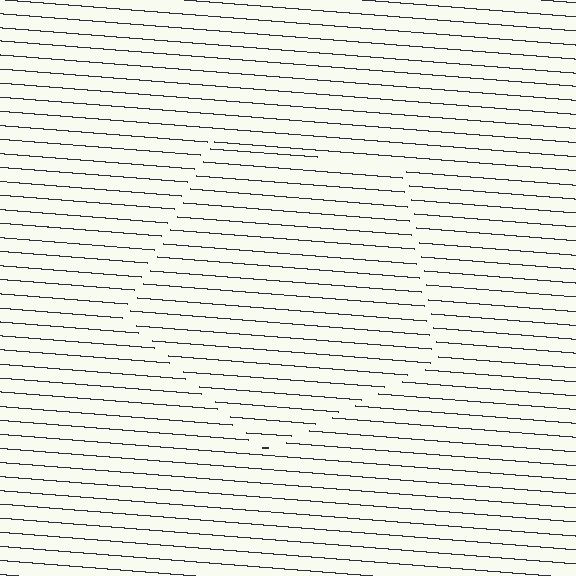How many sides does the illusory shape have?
5 sides — the line-ends trace a pentagon.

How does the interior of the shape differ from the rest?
The interior of the shape contains the same grating, shifted by half a period — the contour is defined by the phase discontinuity where line-ends from the inner and outer gratings abut.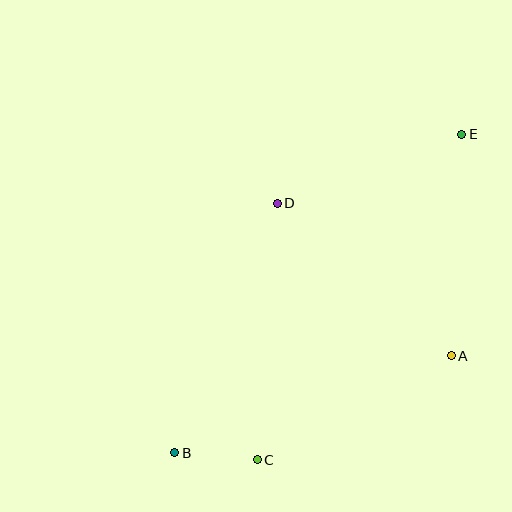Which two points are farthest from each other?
Points B and E are farthest from each other.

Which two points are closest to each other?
Points B and C are closest to each other.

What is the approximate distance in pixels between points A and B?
The distance between A and B is approximately 293 pixels.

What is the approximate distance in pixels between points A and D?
The distance between A and D is approximately 231 pixels.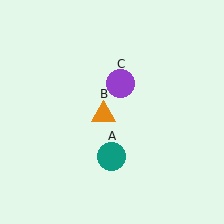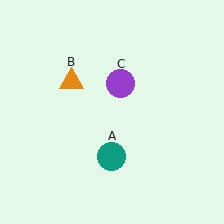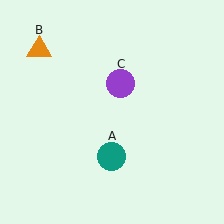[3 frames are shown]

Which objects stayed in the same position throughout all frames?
Teal circle (object A) and purple circle (object C) remained stationary.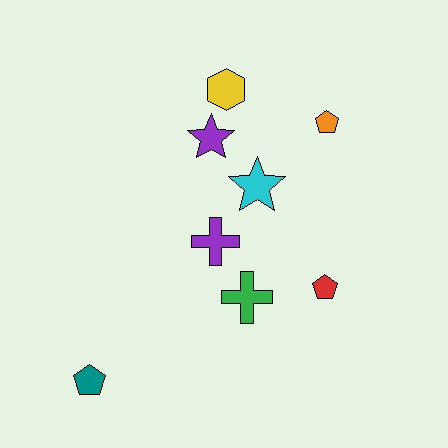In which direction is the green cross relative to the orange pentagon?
The green cross is below the orange pentagon.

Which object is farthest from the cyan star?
The teal pentagon is farthest from the cyan star.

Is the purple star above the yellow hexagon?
No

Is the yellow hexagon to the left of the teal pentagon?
No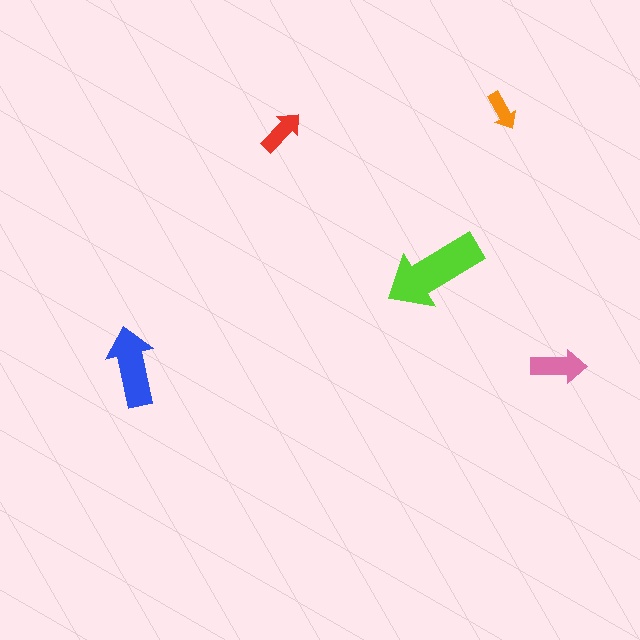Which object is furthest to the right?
The pink arrow is rightmost.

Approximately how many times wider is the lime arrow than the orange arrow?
About 2.5 times wider.